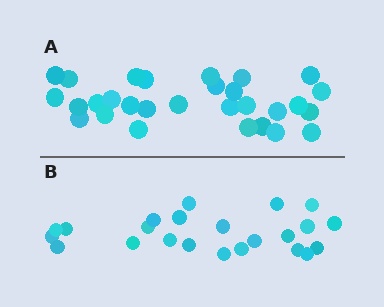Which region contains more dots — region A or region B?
Region A (the top region) has more dots.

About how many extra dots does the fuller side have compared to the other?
Region A has about 6 more dots than region B.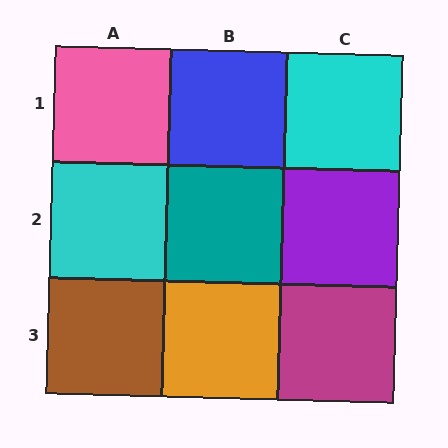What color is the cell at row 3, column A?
Brown.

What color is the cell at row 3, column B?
Orange.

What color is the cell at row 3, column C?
Magenta.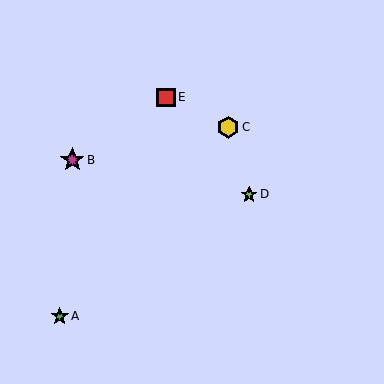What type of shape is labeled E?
Shape E is a red square.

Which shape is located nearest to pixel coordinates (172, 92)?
The red square (labeled E) at (166, 97) is nearest to that location.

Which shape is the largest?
The magenta star (labeled B) is the largest.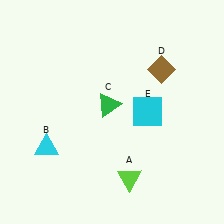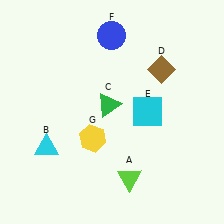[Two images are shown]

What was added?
A blue circle (F), a yellow hexagon (G) were added in Image 2.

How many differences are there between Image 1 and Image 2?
There are 2 differences between the two images.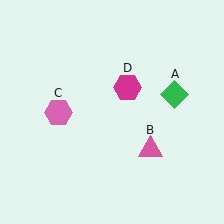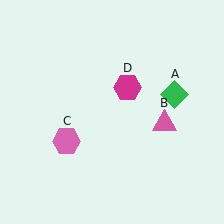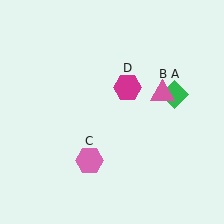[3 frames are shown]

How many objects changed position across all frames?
2 objects changed position: pink triangle (object B), pink hexagon (object C).